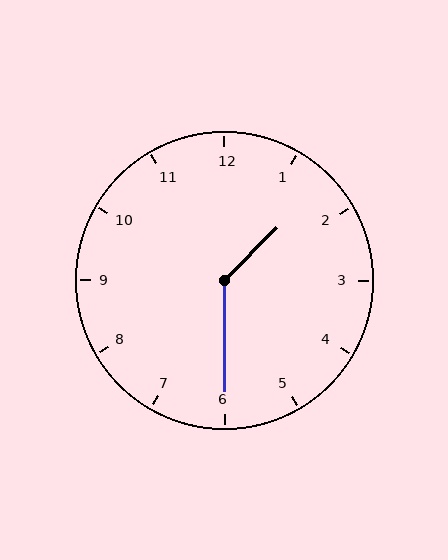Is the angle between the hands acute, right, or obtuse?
It is obtuse.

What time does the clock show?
1:30.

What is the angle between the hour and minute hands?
Approximately 135 degrees.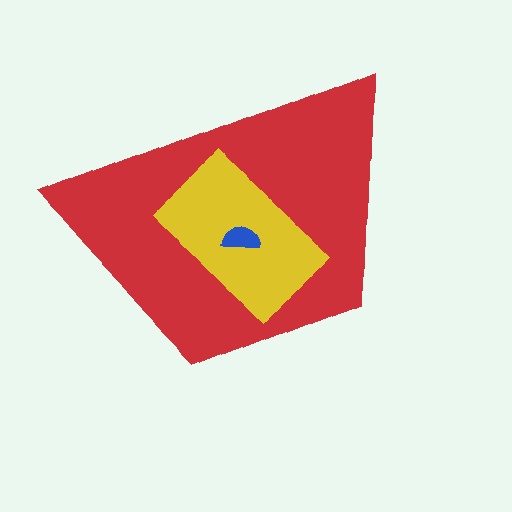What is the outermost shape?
The red trapezoid.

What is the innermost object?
The blue semicircle.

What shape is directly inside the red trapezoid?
The yellow rectangle.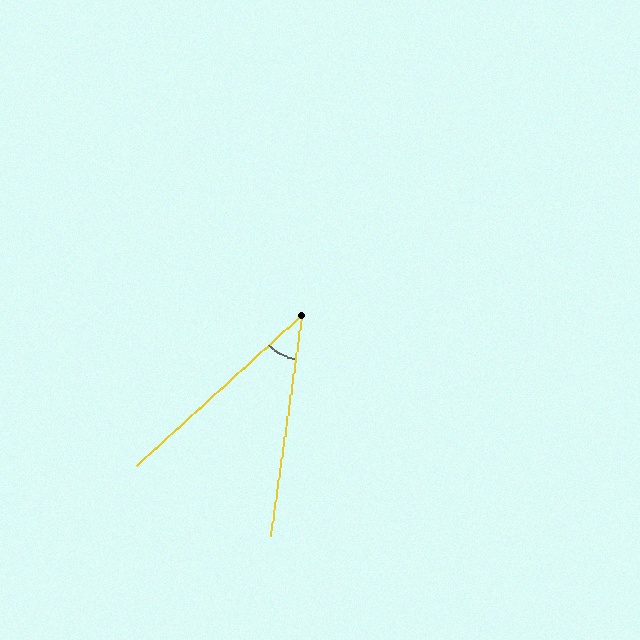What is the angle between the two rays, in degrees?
Approximately 40 degrees.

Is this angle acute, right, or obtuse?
It is acute.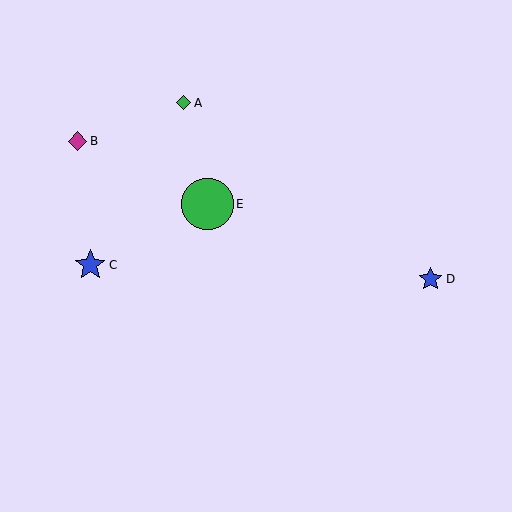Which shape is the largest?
The green circle (labeled E) is the largest.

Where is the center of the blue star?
The center of the blue star is at (431, 279).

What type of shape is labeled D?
Shape D is a blue star.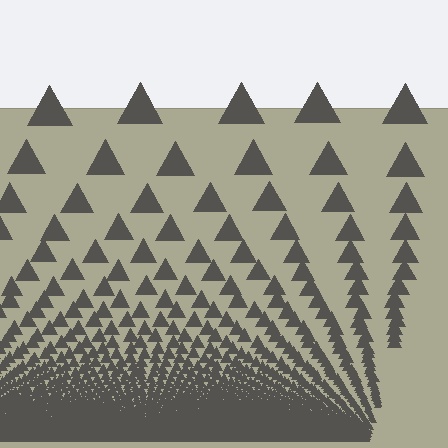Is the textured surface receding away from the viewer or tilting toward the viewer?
The surface appears to tilt toward the viewer. Texture elements get larger and sparser toward the top.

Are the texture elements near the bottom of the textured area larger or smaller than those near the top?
Smaller. The gradient is inverted — elements near the bottom are smaller and denser.